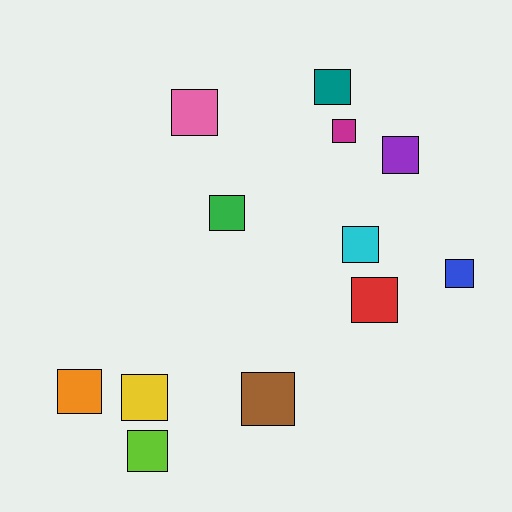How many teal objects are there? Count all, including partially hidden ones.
There is 1 teal object.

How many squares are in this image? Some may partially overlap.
There are 12 squares.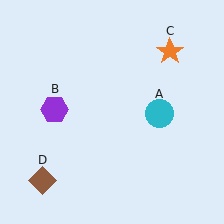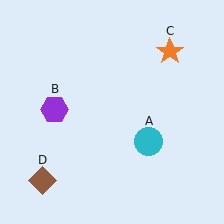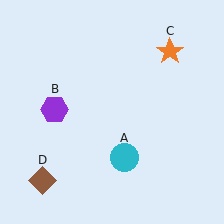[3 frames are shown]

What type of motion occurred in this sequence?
The cyan circle (object A) rotated clockwise around the center of the scene.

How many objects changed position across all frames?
1 object changed position: cyan circle (object A).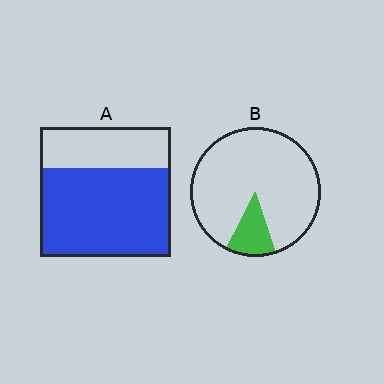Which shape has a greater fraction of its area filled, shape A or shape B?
Shape A.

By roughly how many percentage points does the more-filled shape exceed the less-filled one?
By roughly 55 percentage points (A over B).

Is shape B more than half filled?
No.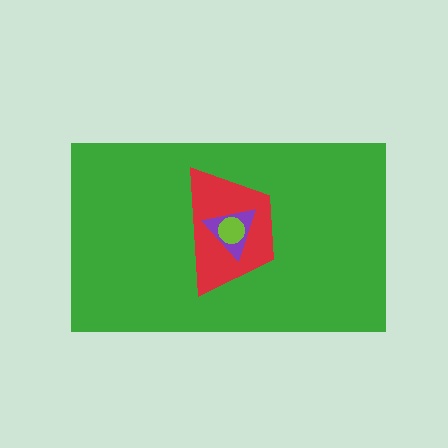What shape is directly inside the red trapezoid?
The purple triangle.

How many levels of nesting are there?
4.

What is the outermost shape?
The green rectangle.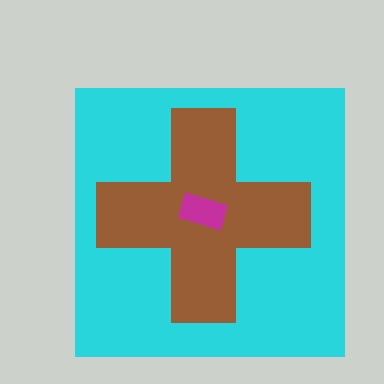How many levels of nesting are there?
3.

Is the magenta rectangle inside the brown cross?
Yes.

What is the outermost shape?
The cyan square.